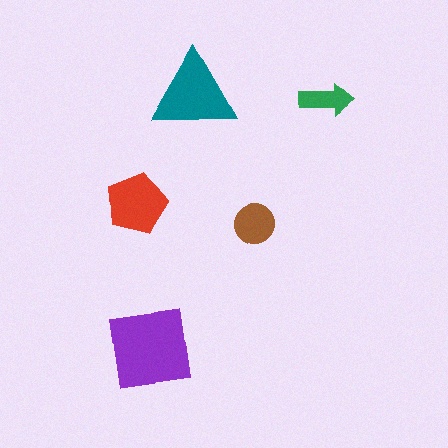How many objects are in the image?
There are 5 objects in the image.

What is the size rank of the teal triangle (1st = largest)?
2nd.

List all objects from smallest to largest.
The green arrow, the brown circle, the red pentagon, the teal triangle, the purple square.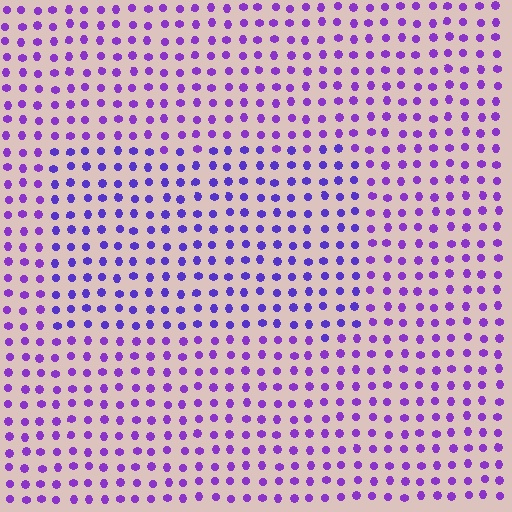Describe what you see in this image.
The image is filled with small purple elements in a uniform arrangement. A rectangle-shaped region is visible where the elements are tinted to a slightly different hue, forming a subtle color boundary.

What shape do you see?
I see a rectangle.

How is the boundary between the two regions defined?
The boundary is defined purely by a slight shift in hue (about 22 degrees). Spacing, size, and orientation are identical on both sides.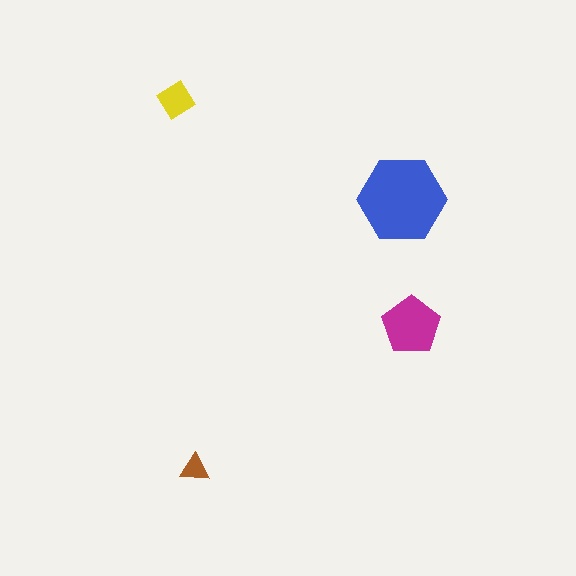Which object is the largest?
The blue hexagon.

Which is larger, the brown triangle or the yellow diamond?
The yellow diamond.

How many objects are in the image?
There are 4 objects in the image.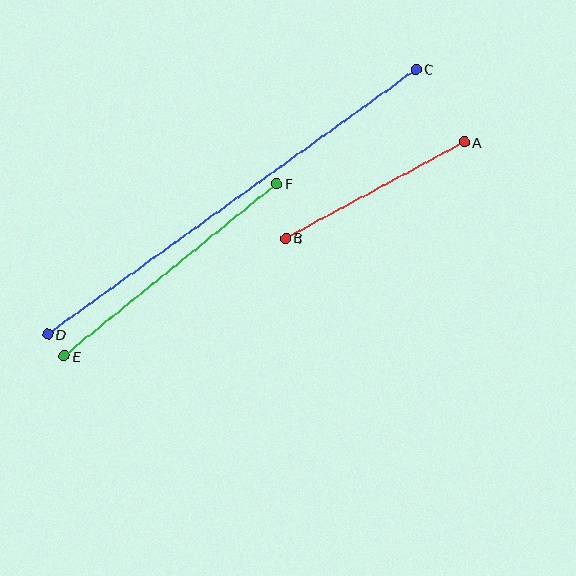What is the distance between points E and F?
The distance is approximately 274 pixels.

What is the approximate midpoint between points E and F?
The midpoint is at approximately (170, 270) pixels.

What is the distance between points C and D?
The distance is approximately 453 pixels.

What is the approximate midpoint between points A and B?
The midpoint is at approximately (375, 190) pixels.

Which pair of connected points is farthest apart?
Points C and D are farthest apart.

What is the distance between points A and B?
The distance is approximately 203 pixels.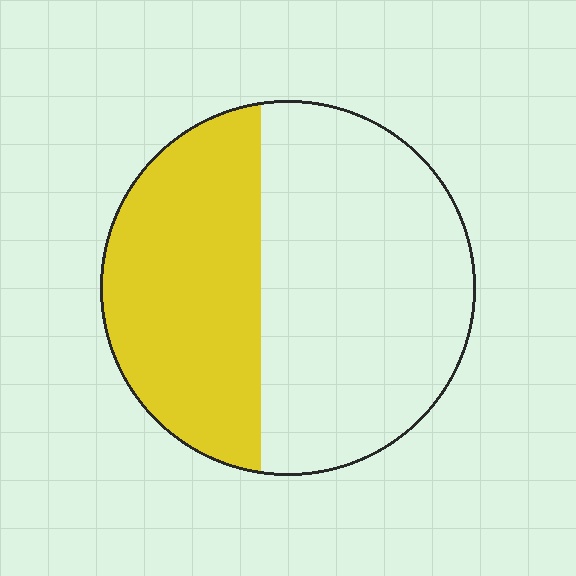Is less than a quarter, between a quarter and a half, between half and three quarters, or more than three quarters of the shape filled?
Between a quarter and a half.